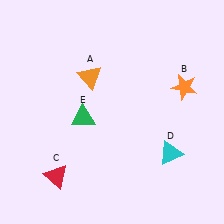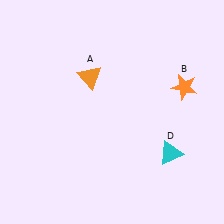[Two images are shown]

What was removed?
The green triangle (E), the red triangle (C) were removed in Image 2.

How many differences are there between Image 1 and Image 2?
There are 2 differences between the two images.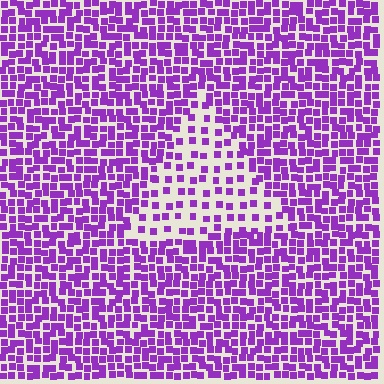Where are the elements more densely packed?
The elements are more densely packed outside the triangle boundary.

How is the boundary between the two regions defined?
The boundary is defined by a change in element density (approximately 2.3x ratio). All elements are the same color, size, and shape.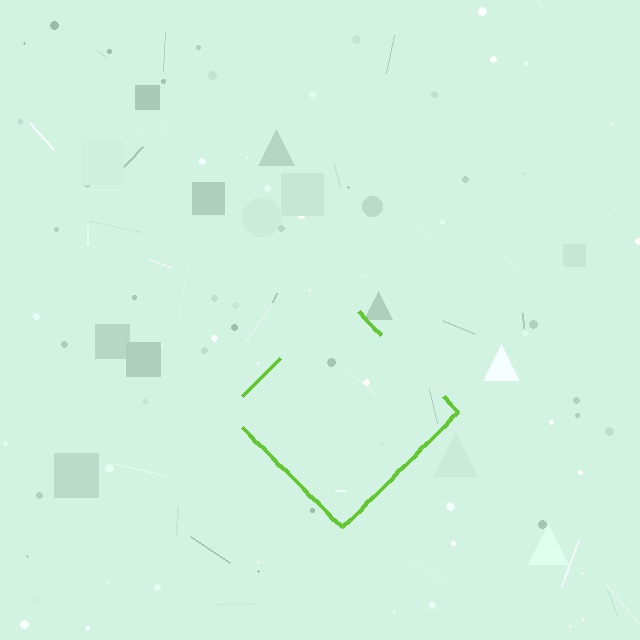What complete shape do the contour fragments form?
The contour fragments form a diamond.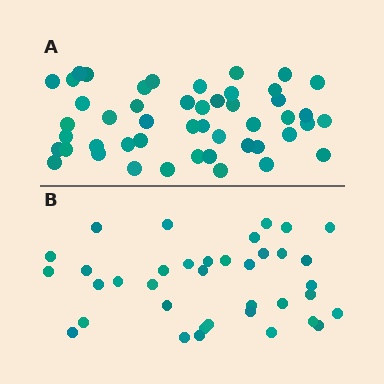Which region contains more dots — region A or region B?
Region A (the top region) has more dots.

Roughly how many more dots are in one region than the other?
Region A has roughly 12 or so more dots than region B.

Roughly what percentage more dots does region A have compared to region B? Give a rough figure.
About 30% more.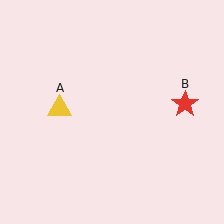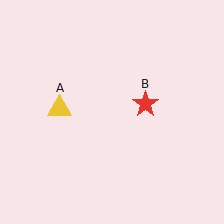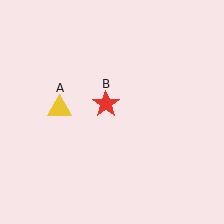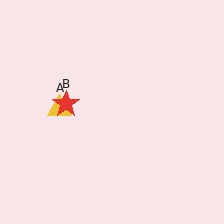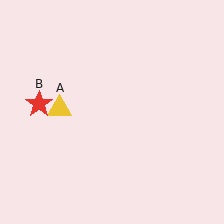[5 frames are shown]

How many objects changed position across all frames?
1 object changed position: red star (object B).